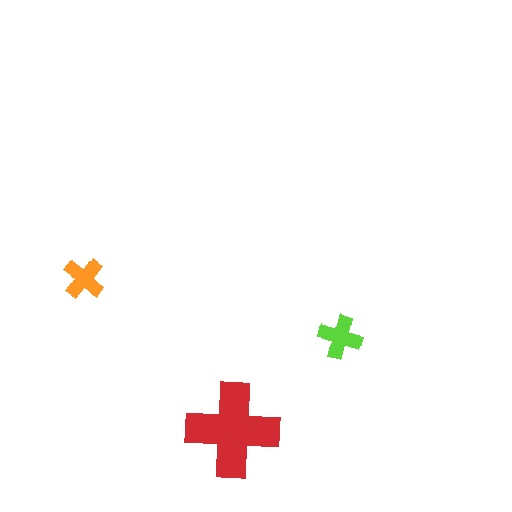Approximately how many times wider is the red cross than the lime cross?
About 2 times wider.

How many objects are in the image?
There are 3 objects in the image.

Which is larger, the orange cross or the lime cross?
The lime one.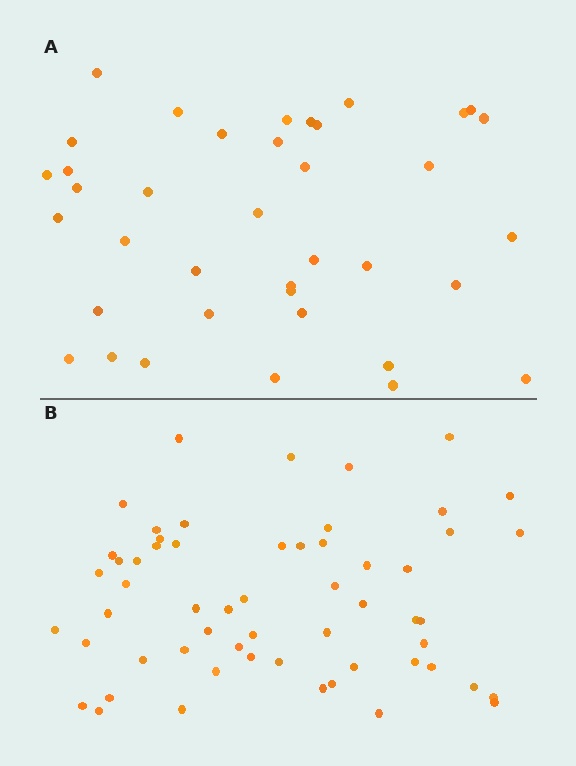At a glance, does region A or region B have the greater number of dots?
Region B (the bottom region) has more dots.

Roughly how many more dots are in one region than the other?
Region B has approximately 20 more dots than region A.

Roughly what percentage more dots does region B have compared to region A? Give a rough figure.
About 55% more.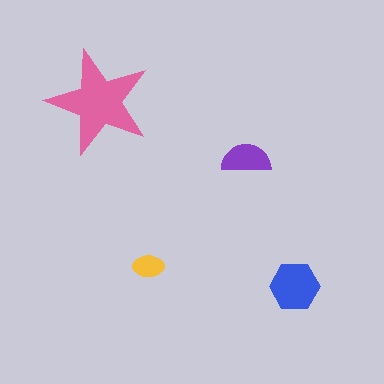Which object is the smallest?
The yellow ellipse.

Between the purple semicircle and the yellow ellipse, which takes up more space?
The purple semicircle.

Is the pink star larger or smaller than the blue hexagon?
Larger.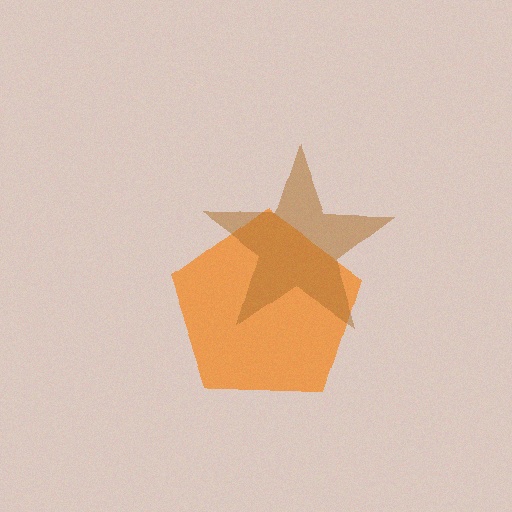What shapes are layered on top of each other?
The layered shapes are: an orange pentagon, a brown star.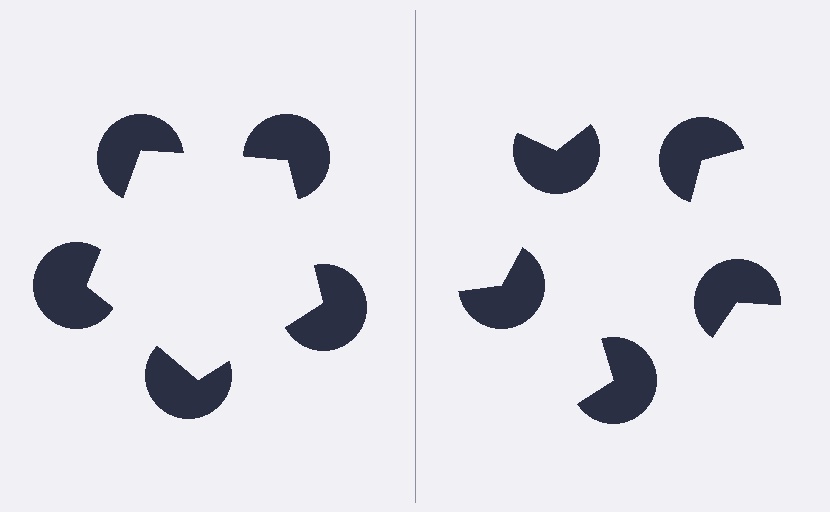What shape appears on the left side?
An illusory pentagon.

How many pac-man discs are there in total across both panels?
10 — 5 on each side.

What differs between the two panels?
The pac-man discs are positioned identically on both sides; only the wedge orientations differ. On the left they align to a pentagon; on the right they are misaligned.